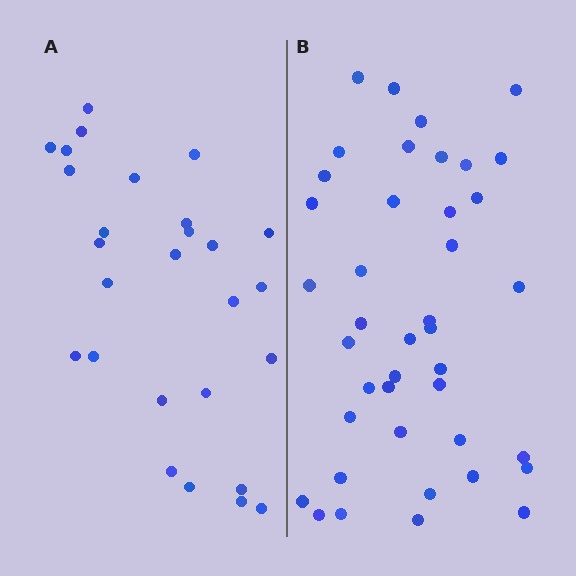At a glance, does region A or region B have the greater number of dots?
Region B (the right region) has more dots.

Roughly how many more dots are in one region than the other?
Region B has approximately 15 more dots than region A.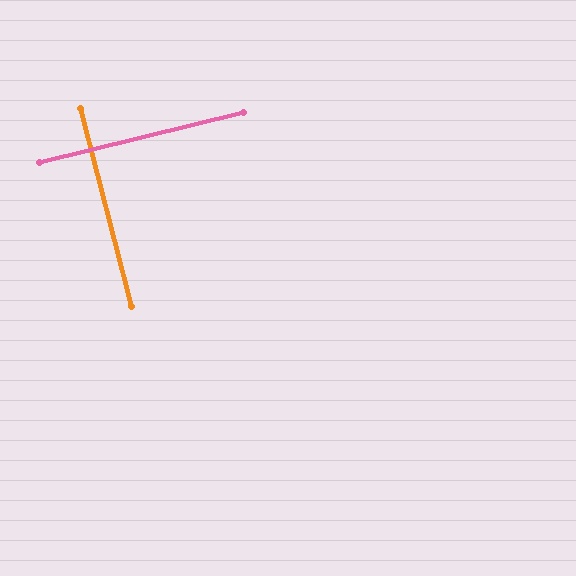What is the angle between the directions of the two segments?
Approximately 89 degrees.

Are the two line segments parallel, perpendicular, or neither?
Perpendicular — they meet at approximately 89°.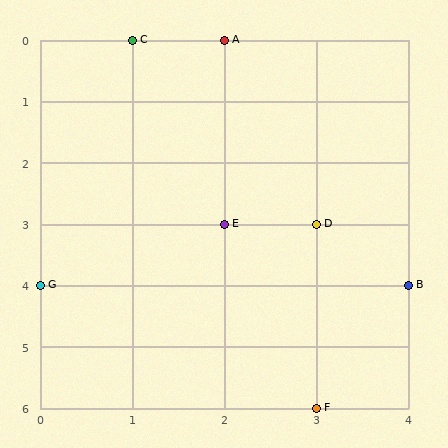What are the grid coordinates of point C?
Point C is at grid coordinates (1, 0).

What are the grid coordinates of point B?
Point B is at grid coordinates (4, 4).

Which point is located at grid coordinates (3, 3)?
Point D is at (3, 3).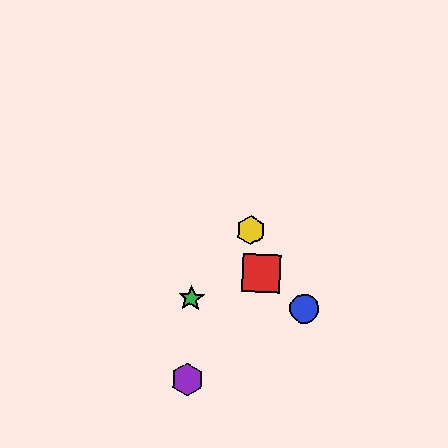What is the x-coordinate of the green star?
The green star is at x≈191.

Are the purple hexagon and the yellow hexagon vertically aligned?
No, the purple hexagon is at x≈187 and the yellow hexagon is at x≈251.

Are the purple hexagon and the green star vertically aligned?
Yes, both are at x≈187.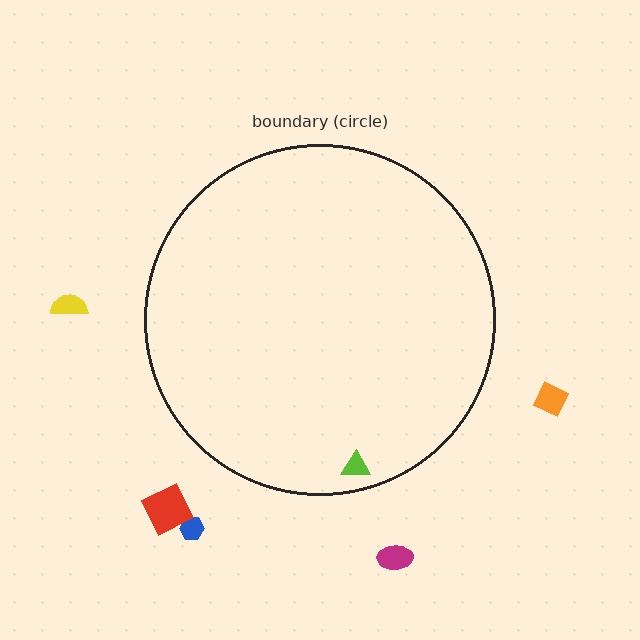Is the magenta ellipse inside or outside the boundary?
Outside.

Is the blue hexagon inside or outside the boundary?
Outside.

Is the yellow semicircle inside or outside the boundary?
Outside.